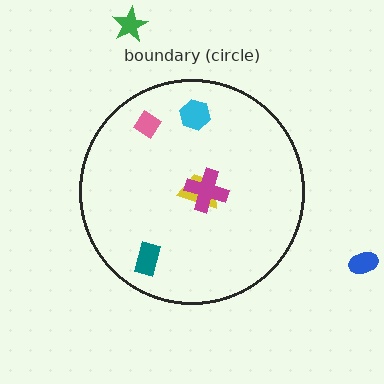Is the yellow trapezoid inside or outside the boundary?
Inside.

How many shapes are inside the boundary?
5 inside, 2 outside.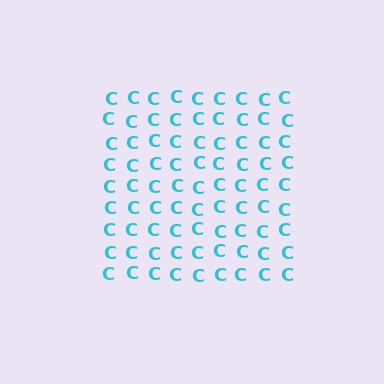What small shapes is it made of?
It is made of small letter C's.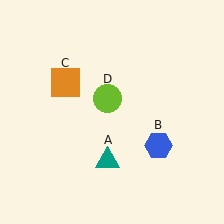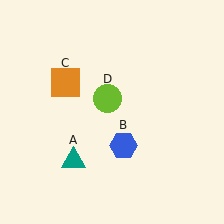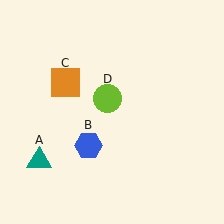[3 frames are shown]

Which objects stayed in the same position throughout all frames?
Orange square (object C) and lime circle (object D) remained stationary.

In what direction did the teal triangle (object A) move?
The teal triangle (object A) moved left.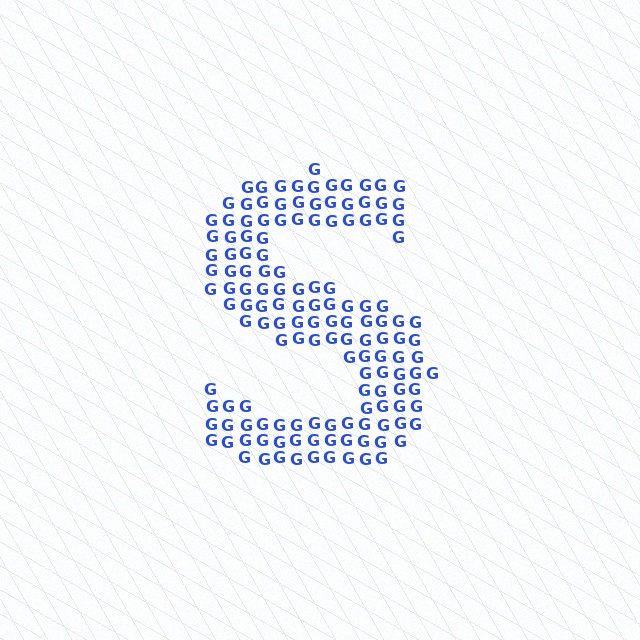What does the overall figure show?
The overall figure shows the letter S.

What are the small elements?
The small elements are letter G's.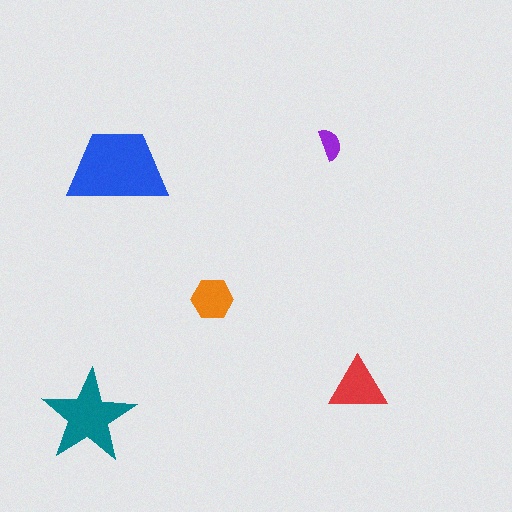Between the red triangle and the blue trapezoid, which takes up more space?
The blue trapezoid.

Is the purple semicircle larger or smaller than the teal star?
Smaller.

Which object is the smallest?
The purple semicircle.